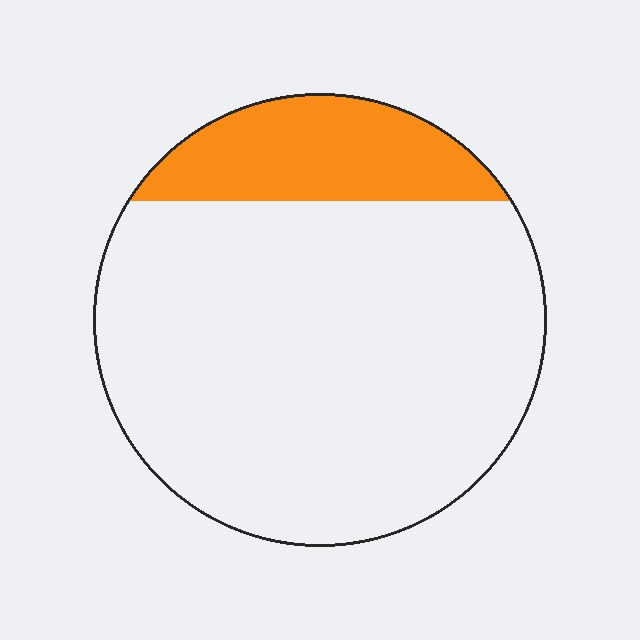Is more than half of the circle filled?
No.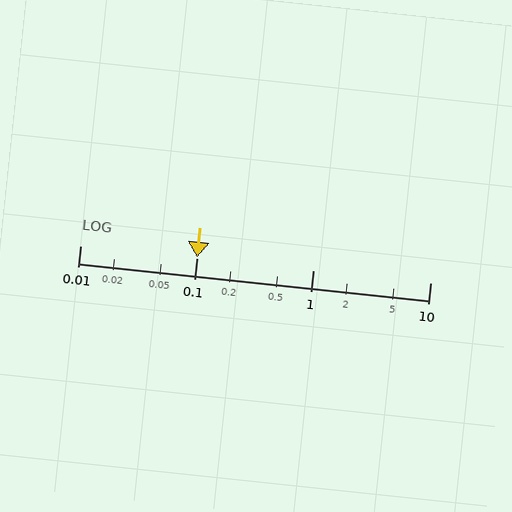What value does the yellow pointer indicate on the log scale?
The pointer indicates approximately 0.1.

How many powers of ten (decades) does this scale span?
The scale spans 3 decades, from 0.01 to 10.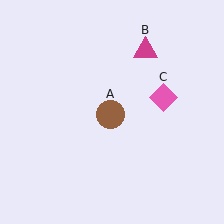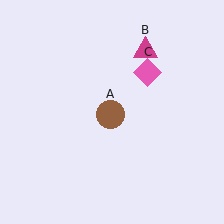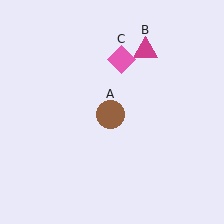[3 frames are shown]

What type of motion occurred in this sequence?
The pink diamond (object C) rotated counterclockwise around the center of the scene.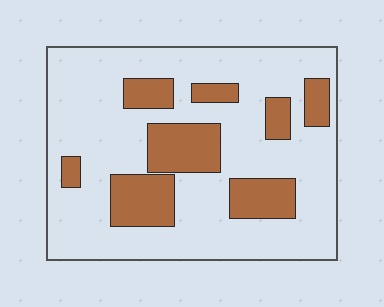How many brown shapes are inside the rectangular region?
8.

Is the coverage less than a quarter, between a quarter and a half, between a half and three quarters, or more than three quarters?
Less than a quarter.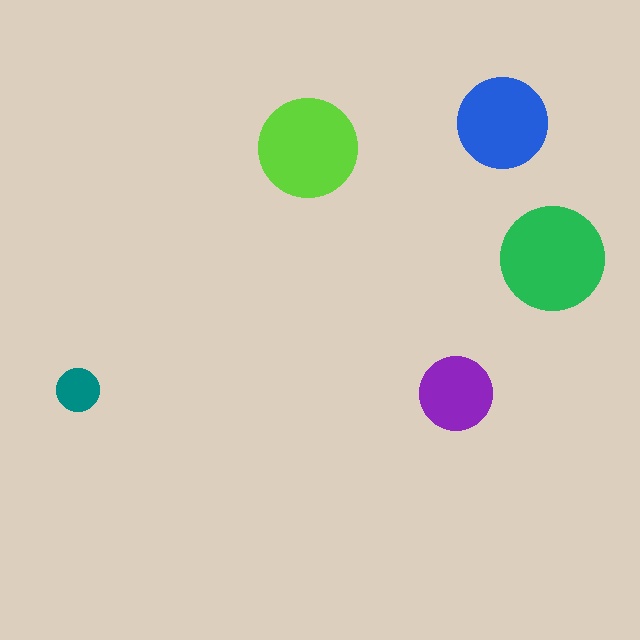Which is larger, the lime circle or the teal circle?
The lime one.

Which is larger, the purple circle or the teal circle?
The purple one.